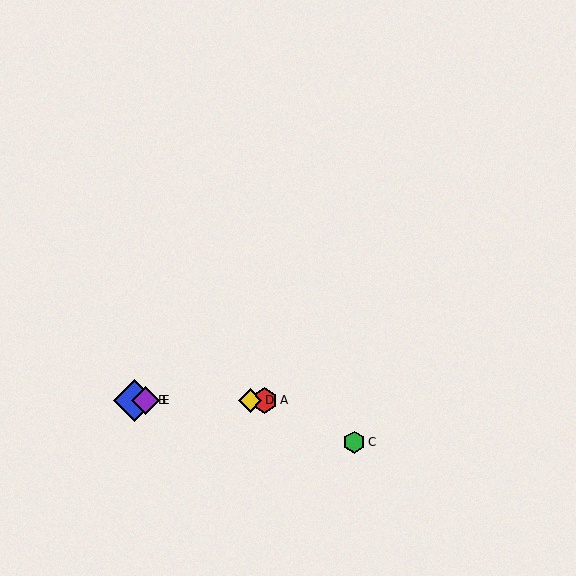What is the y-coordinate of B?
Object B is at y≈400.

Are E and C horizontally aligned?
No, E is at y≈400 and C is at y≈442.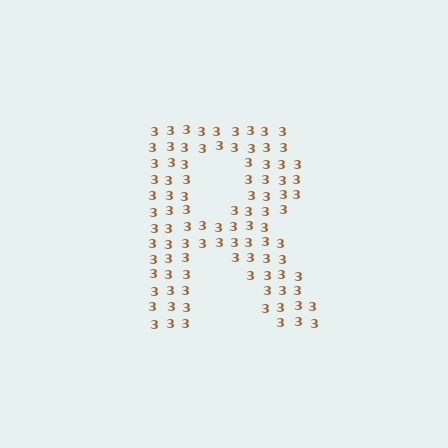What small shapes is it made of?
It is made of small digit 3's.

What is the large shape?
The large shape is the letter R.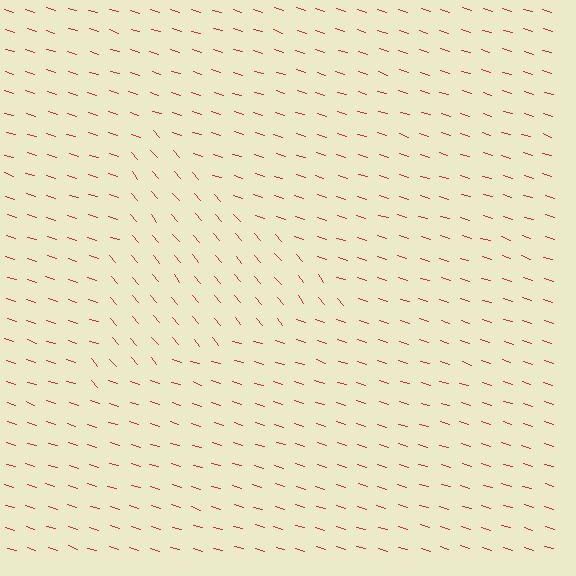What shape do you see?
I see a triangle.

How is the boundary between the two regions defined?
The boundary is defined purely by a change in line orientation (approximately 33 degrees difference). All lines are the same color and thickness.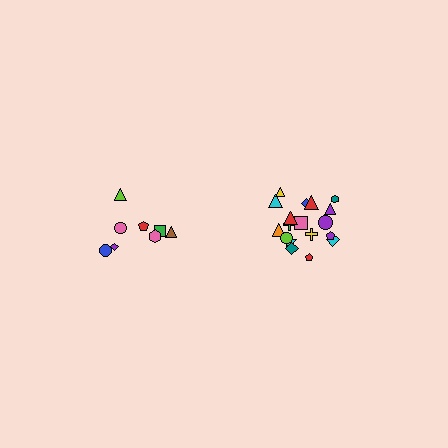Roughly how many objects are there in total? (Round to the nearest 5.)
Roughly 25 objects in total.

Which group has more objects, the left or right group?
The right group.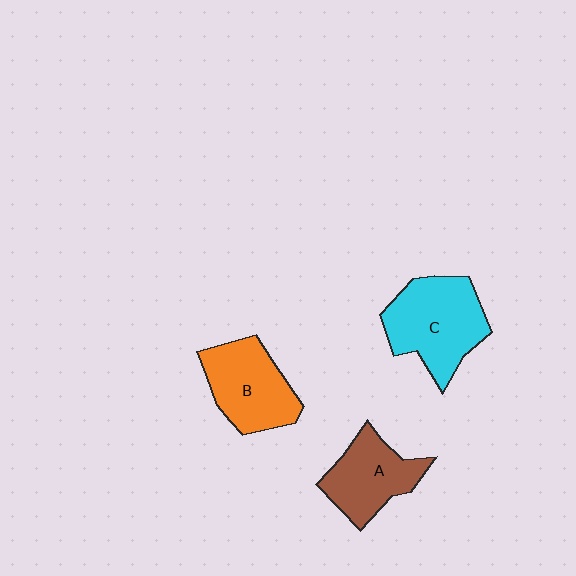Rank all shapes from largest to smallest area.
From largest to smallest: C (cyan), B (orange), A (brown).